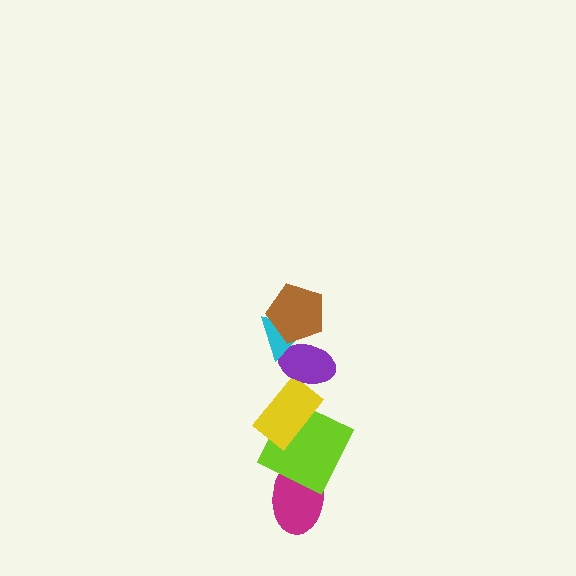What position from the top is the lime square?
The lime square is 5th from the top.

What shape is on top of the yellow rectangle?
The purple ellipse is on top of the yellow rectangle.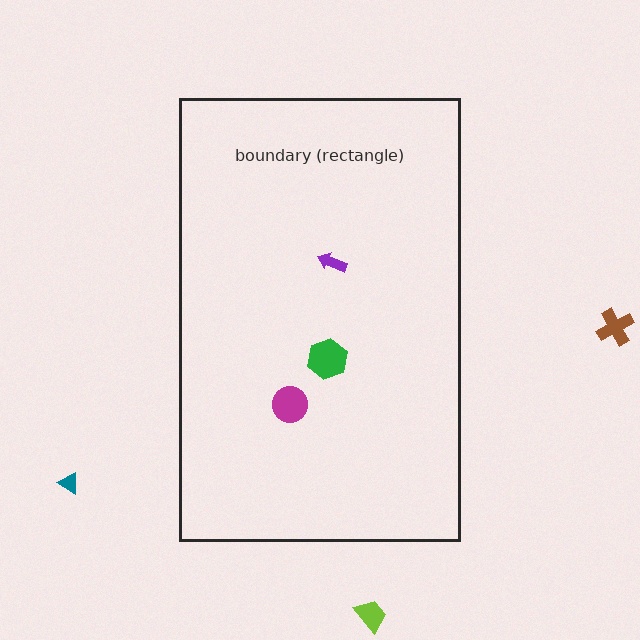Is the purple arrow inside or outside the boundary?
Inside.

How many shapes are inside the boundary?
3 inside, 3 outside.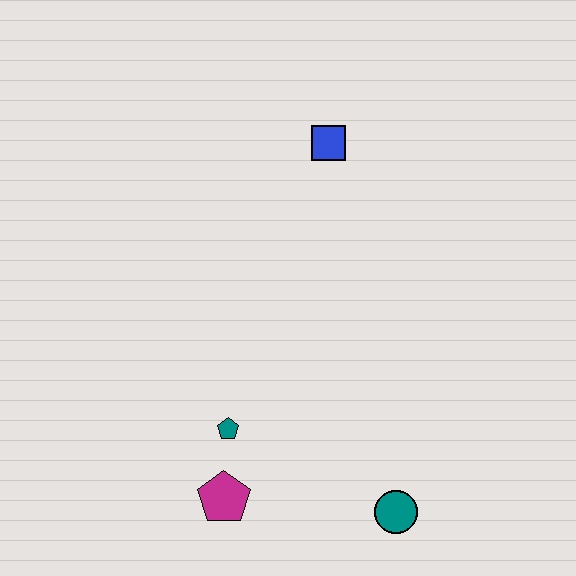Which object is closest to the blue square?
The teal pentagon is closest to the blue square.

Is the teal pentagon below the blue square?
Yes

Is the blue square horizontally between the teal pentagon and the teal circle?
Yes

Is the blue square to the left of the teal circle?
Yes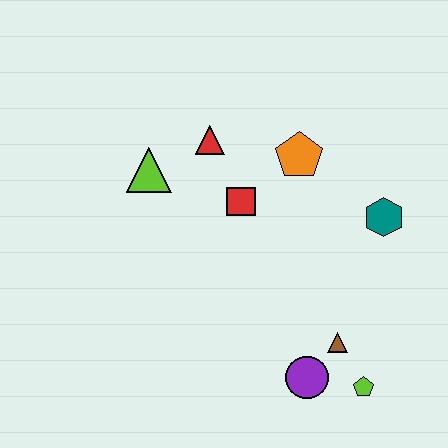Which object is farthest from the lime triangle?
The lime pentagon is farthest from the lime triangle.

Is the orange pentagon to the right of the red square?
Yes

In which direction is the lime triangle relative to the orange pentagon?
The lime triangle is to the left of the orange pentagon.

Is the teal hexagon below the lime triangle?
Yes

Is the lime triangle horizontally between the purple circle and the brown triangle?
No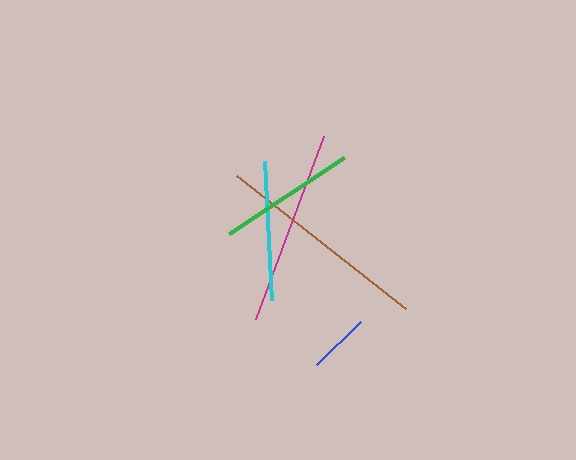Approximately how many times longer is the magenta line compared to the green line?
The magenta line is approximately 1.4 times the length of the green line.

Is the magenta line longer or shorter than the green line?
The magenta line is longer than the green line.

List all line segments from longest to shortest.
From longest to shortest: brown, magenta, cyan, green, blue.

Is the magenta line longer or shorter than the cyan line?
The magenta line is longer than the cyan line.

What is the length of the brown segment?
The brown segment is approximately 215 pixels long.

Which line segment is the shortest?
The blue line is the shortest at approximately 62 pixels.